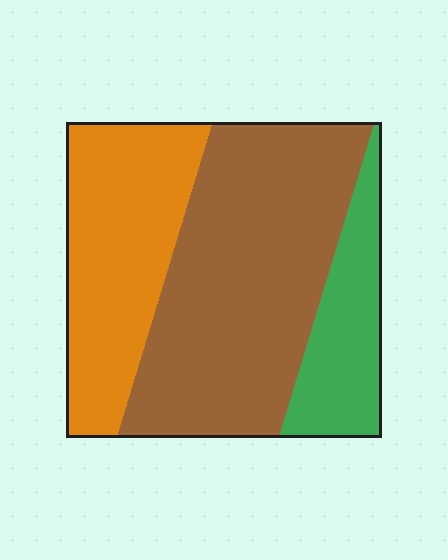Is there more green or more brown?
Brown.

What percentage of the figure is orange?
Orange takes up about one third (1/3) of the figure.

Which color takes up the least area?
Green, at roughly 20%.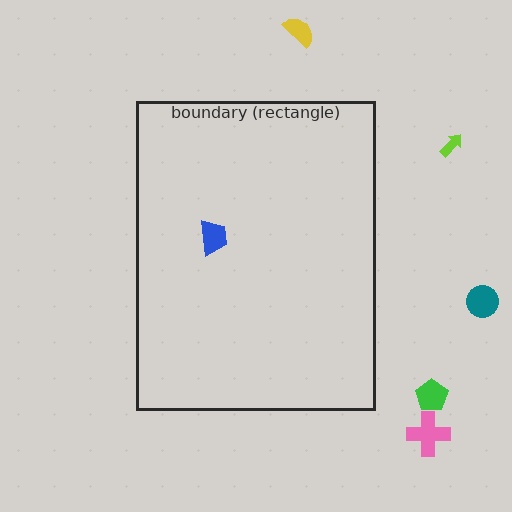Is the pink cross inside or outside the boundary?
Outside.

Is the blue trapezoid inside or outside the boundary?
Inside.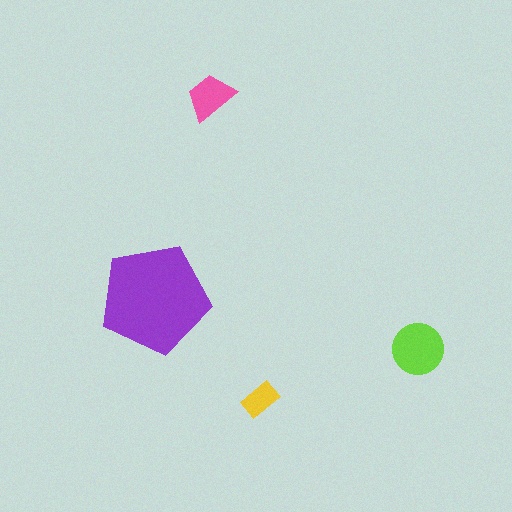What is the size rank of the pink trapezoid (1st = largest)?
3rd.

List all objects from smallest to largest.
The yellow rectangle, the pink trapezoid, the lime circle, the purple pentagon.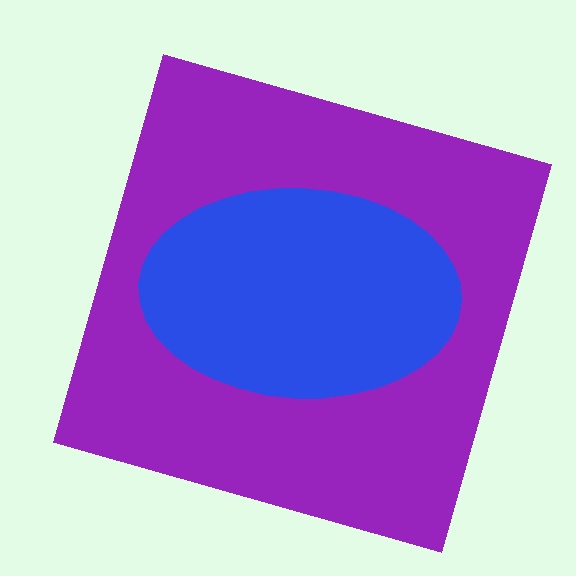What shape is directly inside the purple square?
The blue ellipse.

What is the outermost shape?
The purple square.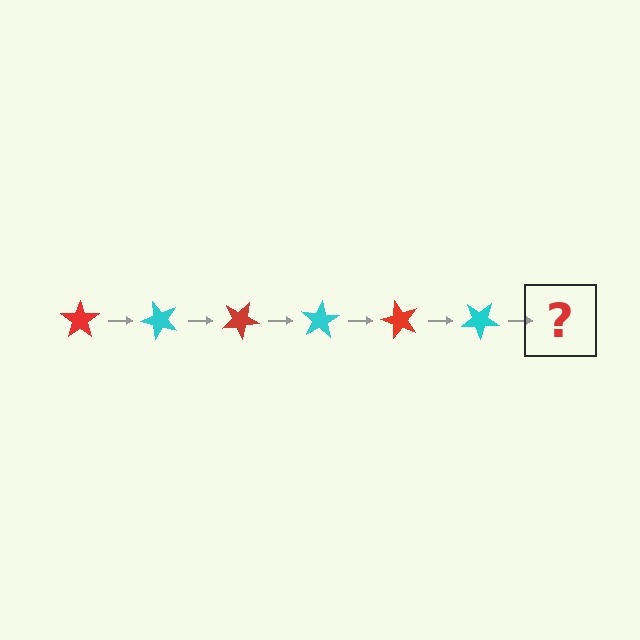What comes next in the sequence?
The next element should be a red star, rotated 300 degrees from the start.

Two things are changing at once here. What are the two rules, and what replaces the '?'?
The two rules are that it rotates 50 degrees each step and the color cycles through red and cyan. The '?' should be a red star, rotated 300 degrees from the start.